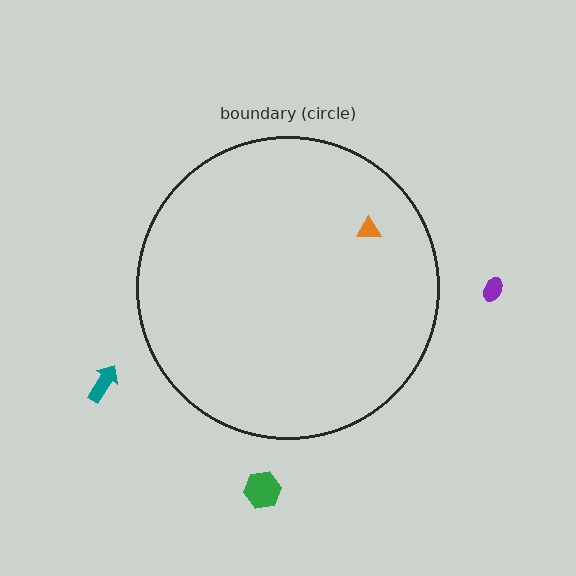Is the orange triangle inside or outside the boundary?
Inside.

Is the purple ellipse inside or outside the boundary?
Outside.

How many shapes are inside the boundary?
1 inside, 3 outside.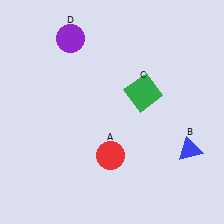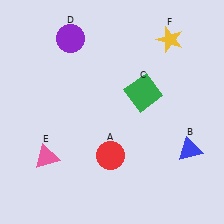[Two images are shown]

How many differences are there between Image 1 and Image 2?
There are 2 differences between the two images.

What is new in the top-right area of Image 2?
A yellow star (F) was added in the top-right area of Image 2.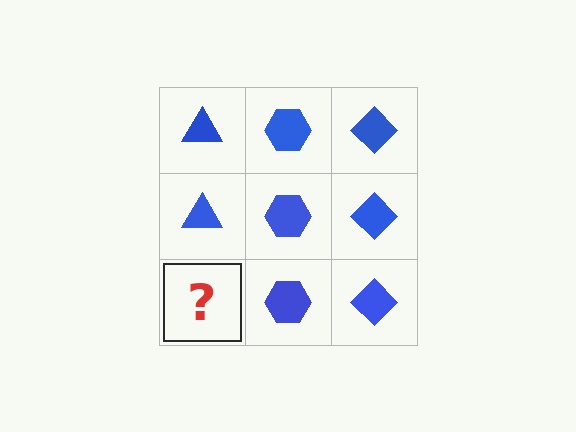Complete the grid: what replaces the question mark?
The question mark should be replaced with a blue triangle.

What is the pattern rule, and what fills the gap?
The rule is that each column has a consistent shape. The gap should be filled with a blue triangle.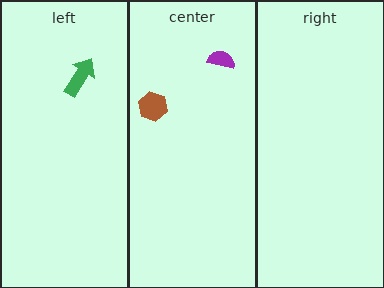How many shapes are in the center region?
2.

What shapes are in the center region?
The brown hexagon, the purple semicircle.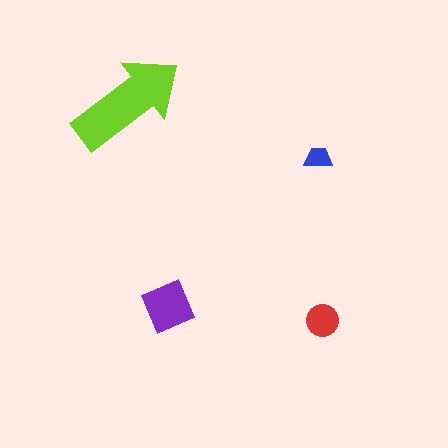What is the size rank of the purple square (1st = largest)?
2nd.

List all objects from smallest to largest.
The blue trapezoid, the red circle, the purple square, the lime arrow.